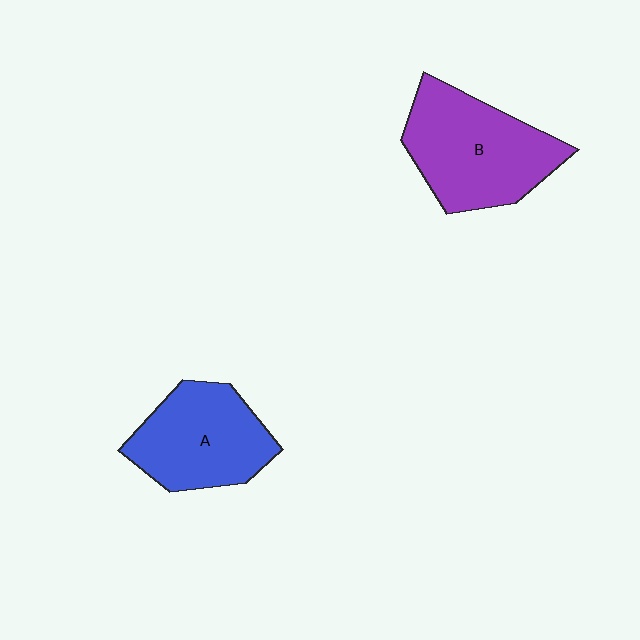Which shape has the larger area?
Shape B (purple).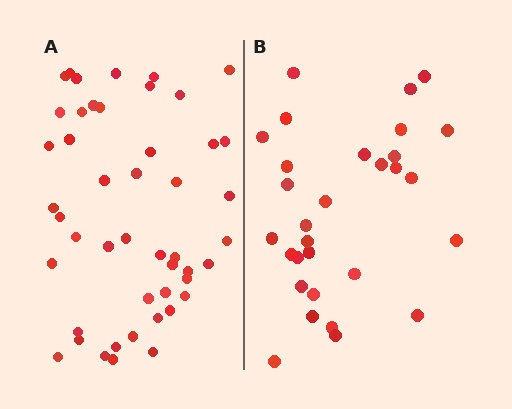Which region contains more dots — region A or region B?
Region A (the left region) has more dots.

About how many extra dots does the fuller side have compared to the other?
Region A has approximately 15 more dots than region B.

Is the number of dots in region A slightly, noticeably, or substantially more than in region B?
Region A has substantially more. The ratio is roughly 1.6 to 1.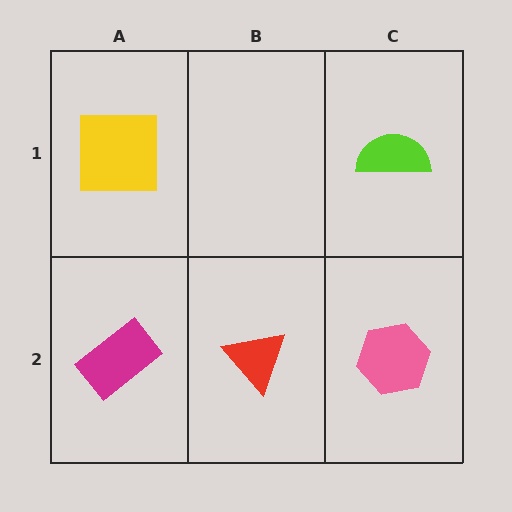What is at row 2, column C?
A pink hexagon.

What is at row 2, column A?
A magenta rectangle.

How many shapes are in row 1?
2 shapes.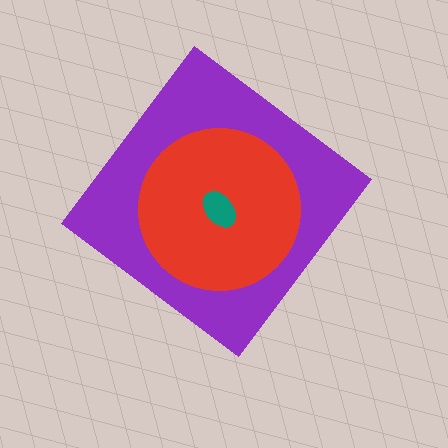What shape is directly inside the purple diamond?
The red circle.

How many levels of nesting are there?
3.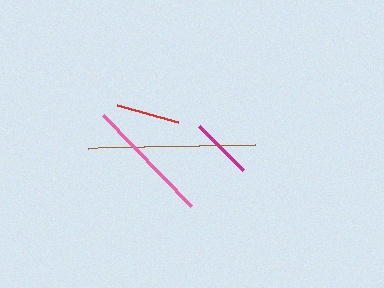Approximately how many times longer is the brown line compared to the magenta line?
The brown line is approximately 2.7 times the length of the magenta line.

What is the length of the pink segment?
The pink segment is approximately 126 pixels long.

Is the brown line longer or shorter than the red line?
The brown line is longer than the red line.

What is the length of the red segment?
The red segment is approximately 64 pixels long.